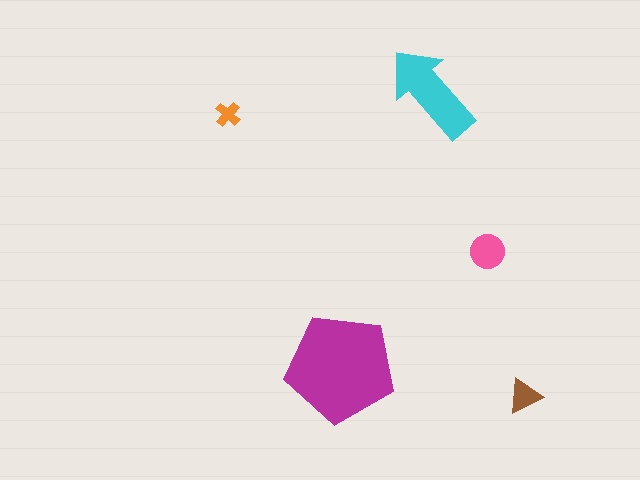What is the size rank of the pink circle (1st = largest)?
3rd.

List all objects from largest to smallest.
The magenta pentagon, the cyan arrow, the pink circle, the brown triangle, the orange cross.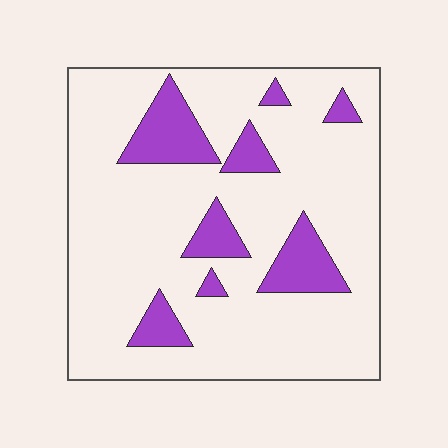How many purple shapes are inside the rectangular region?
8.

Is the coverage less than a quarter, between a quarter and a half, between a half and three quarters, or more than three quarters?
Less than a quarter.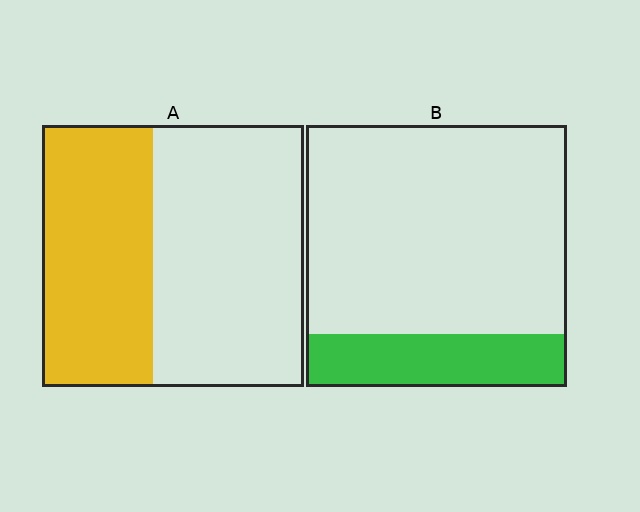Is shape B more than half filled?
No.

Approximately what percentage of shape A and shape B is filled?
A is approximately 40% and B is approximately 20%.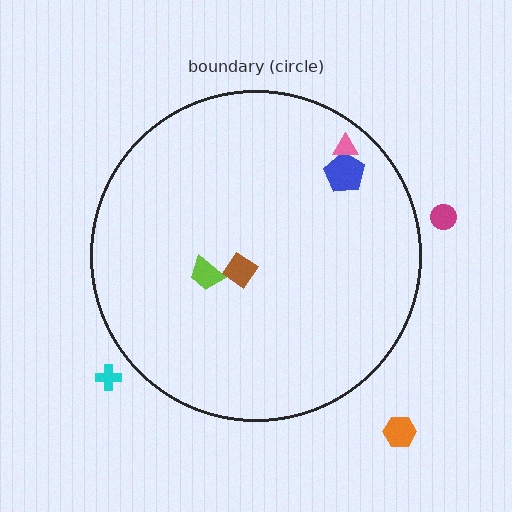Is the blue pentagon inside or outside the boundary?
Inside.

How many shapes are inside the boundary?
4 inside, 3 outside.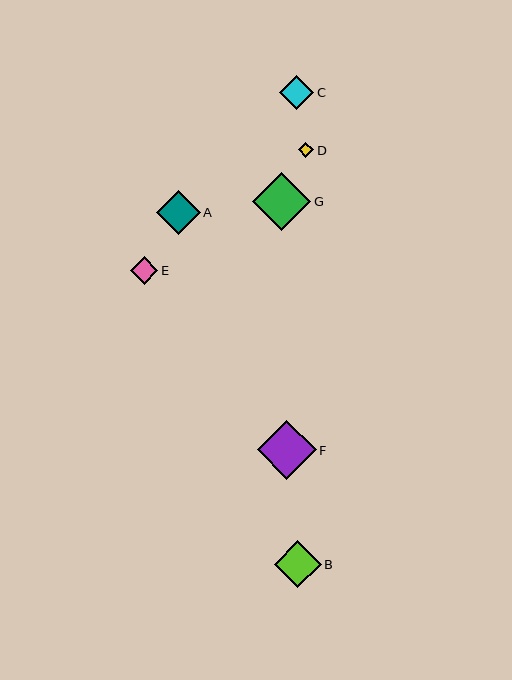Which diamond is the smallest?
Diamond D is the smallest with a size of approximately 15 pixels.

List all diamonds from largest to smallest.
From largest to smallest: F, G, B, A, C, E, D.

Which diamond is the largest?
Diamond F is the largest with a size of approximately 59 pixels.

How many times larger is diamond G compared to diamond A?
Diamond G is approximately 1.3 times the size of diamond A.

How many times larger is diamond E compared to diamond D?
Diamond E is approximately 1.8 times the size of diamond D.